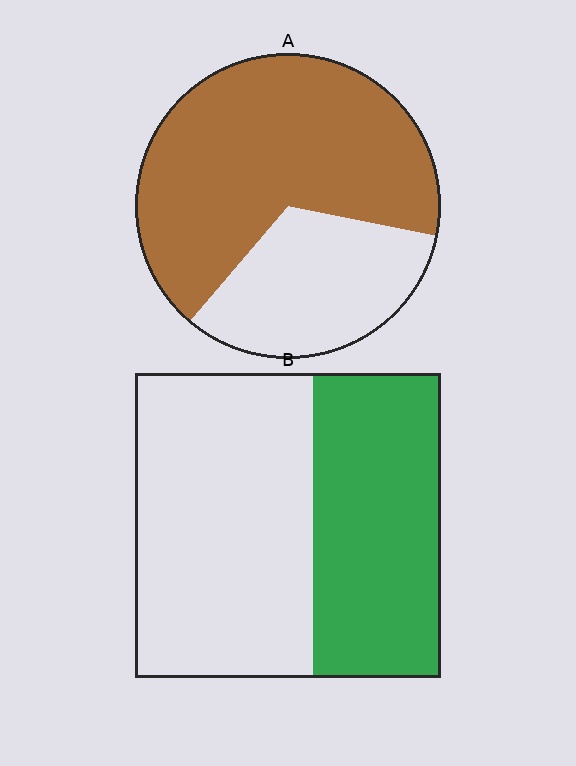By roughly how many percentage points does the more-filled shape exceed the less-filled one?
By roughly 25 percentage points (A over B).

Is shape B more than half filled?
No.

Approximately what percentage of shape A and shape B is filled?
A is approximately 65% and B is approximately 40%.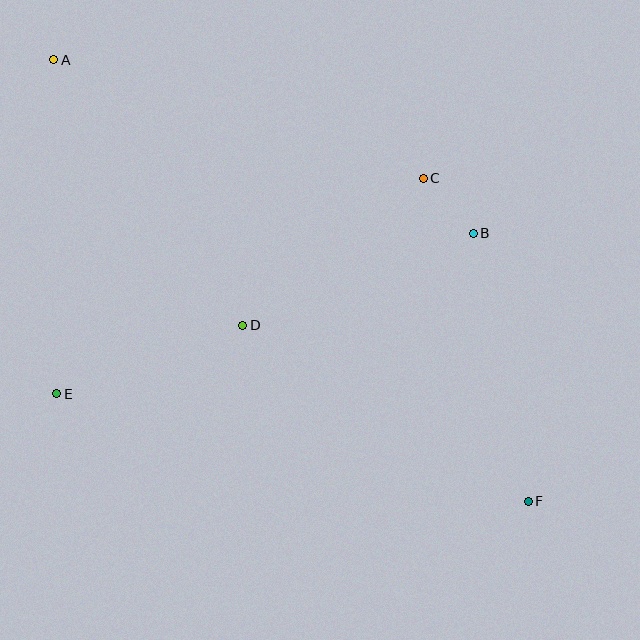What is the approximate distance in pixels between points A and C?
The distance between A and C is approximately 388 pixels.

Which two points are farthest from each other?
Points A and F are farthest from each other.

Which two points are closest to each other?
Points B and C are closest to each other.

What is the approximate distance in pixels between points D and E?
The distance between D and E is approximately 198 pixels.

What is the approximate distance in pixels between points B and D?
The distance between B and D is approximately 249 pixels.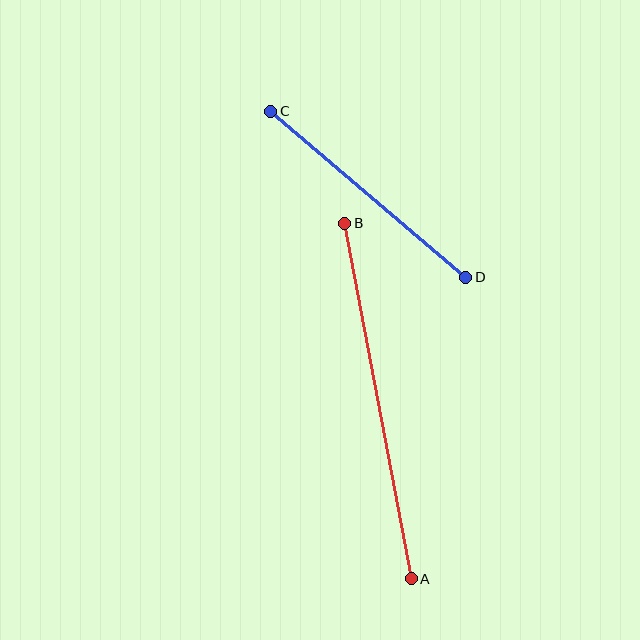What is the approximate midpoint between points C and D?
The midpoint is at approximately (368, 194) pixels.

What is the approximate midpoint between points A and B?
The midpoint is at approximately (378, 401) pixels.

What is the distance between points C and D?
The distance is approximately 256 pixels.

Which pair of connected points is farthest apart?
Points A and B are farthest apart.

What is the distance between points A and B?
The distance is approximately 362 pixels.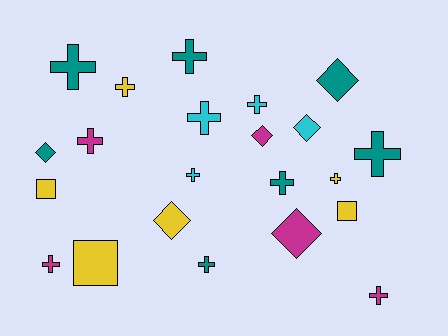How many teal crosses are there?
There are 5 teal crosses.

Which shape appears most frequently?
Cross, with 13 objects.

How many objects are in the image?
There are 22 objects.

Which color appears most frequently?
Teal, with 7 objects.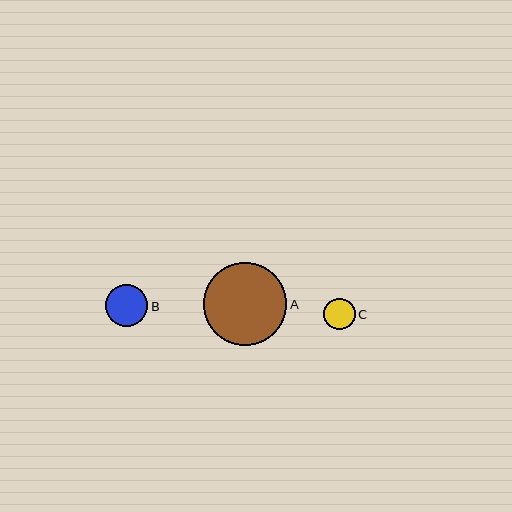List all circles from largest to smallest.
From largest to smallest: A, B, C.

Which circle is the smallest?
Circle C is the smallest with a size of approximately 32 pixels.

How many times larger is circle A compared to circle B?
Circle A is approximately 2.0 times the size of circle B.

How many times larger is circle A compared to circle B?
Circle A is approximately 2.0 times the size of circle B.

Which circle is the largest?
Circle A is the largest with a size of approximately 83 pixels.